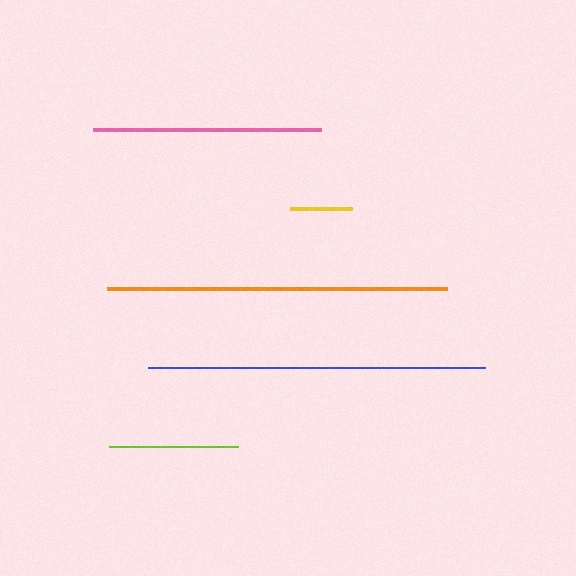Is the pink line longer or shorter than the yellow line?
The pink line is longer than the yellow line.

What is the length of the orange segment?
The orange segment is approximately 340 pixels long.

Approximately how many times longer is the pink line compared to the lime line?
The pink line is approximately 1.8 times the length of the lime line.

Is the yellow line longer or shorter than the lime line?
The lime line is longer than the yellow line.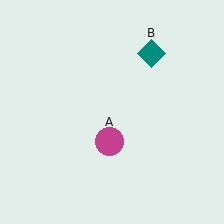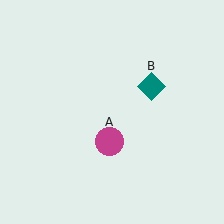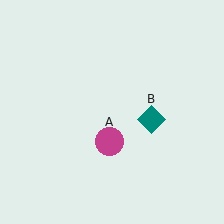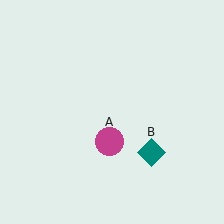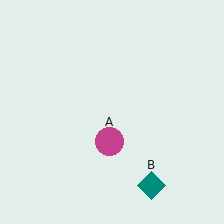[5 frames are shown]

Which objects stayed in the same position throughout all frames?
Magenta circle (object A) remained stationary.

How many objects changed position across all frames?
1 object changed position: teal diamond (object B).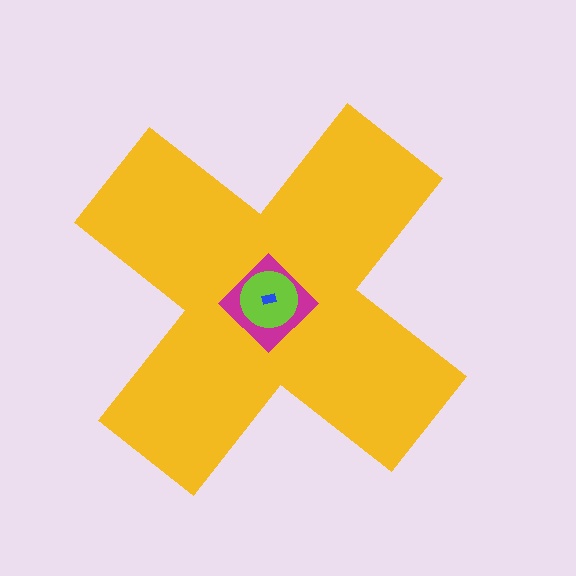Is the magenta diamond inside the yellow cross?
Yes.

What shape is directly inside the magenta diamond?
The lime circle.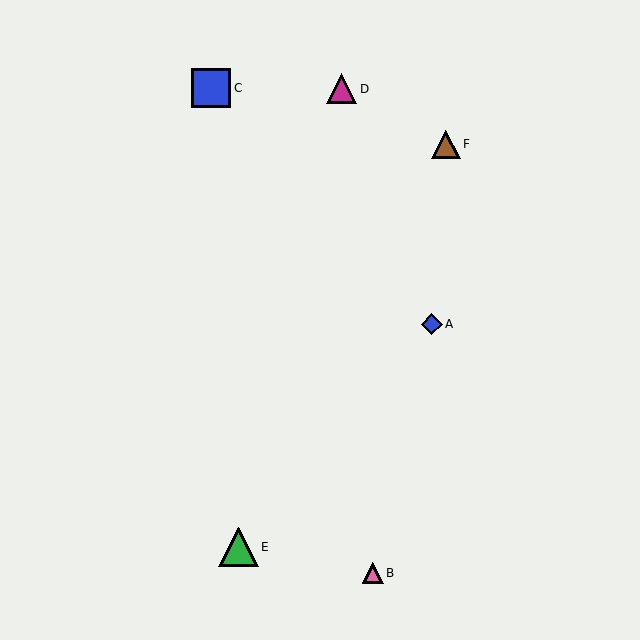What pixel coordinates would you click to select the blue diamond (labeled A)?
Click at (432, 324) to select the blue diamond A.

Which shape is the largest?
The green triangle (labeled E) is the largest.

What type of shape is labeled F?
Shape F is a brown triangle.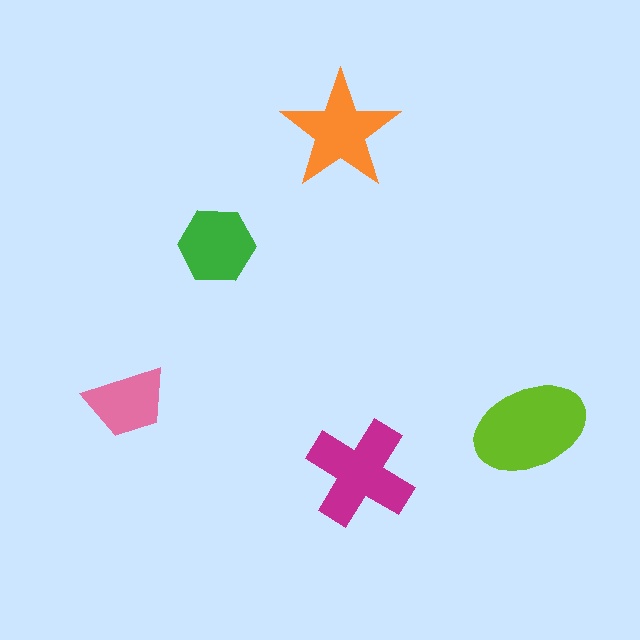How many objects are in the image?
There are 5 objects in the image.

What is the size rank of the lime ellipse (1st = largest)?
1st.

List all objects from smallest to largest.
The pink trapezoid, the green hexagon, the orange star, the magenta cross, the lime ellipse.